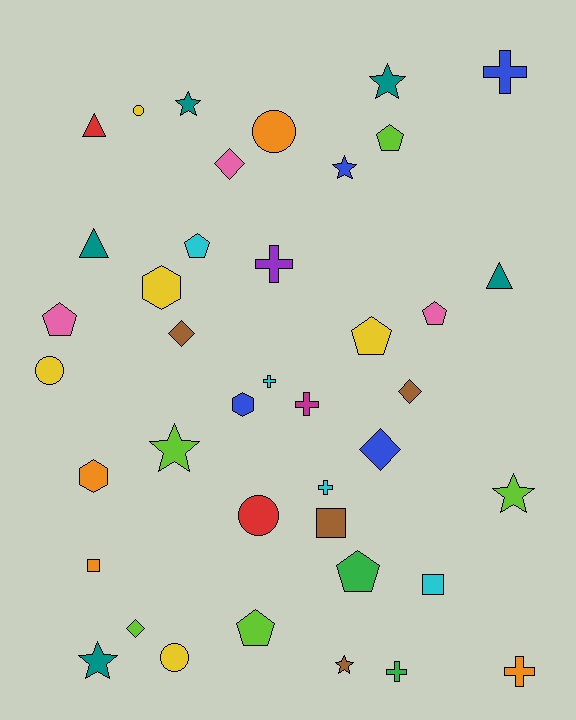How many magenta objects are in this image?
There is 1 magenta object.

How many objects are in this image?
There are 40 objects.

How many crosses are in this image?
There are 7 crosses.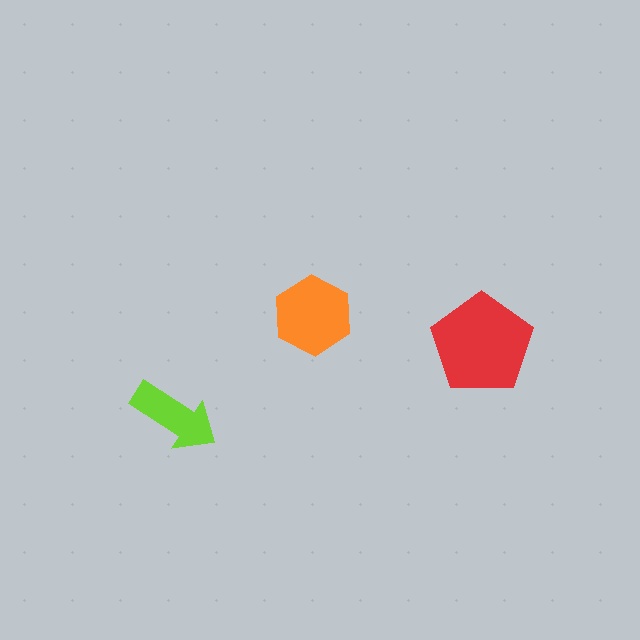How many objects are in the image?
There are 3 objects in the image.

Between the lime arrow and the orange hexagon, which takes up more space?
The orange hexagon.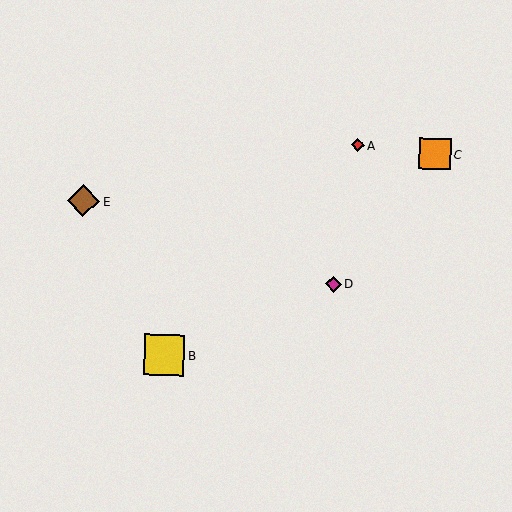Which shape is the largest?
The yellow square (labeled B) is the largest.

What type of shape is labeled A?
Shape A is a red diamond.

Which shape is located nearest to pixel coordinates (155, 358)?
The yellow square (labeled B) at (164, 355) is nearest to that location.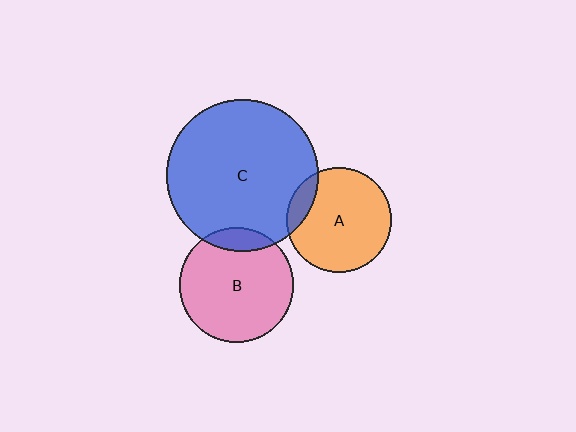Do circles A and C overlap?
Yes.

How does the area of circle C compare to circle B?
Approximately 1.8 times.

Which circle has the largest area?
Circle C (blue).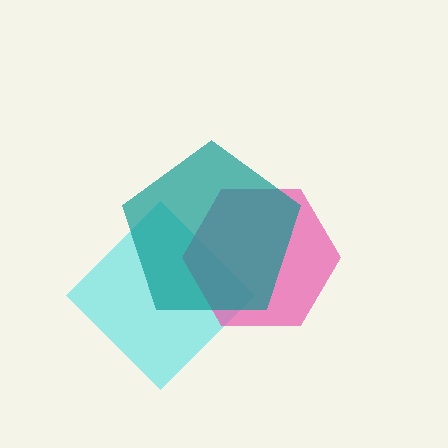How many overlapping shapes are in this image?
There are 3 overlapping shapes in the image.